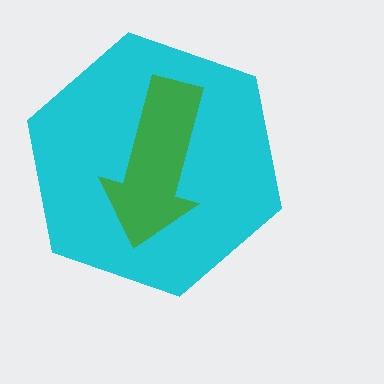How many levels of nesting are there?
2.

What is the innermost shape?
The green arrow.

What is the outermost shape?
The cyan hexagon.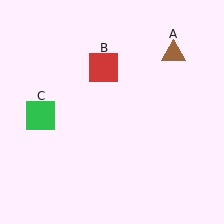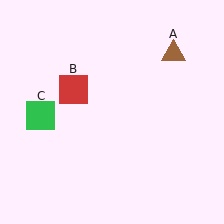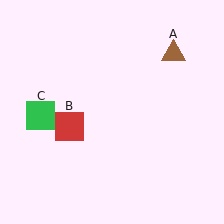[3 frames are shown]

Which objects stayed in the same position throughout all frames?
Brown triangle (object A) and green square (object C) remained stationary.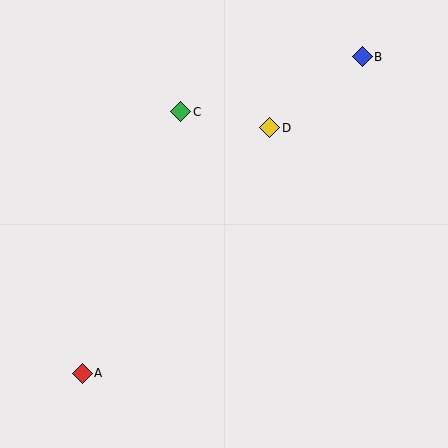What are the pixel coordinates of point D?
Point D is at (270, 128).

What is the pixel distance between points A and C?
The distance between A and C is 279 pixels.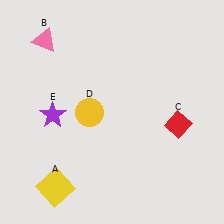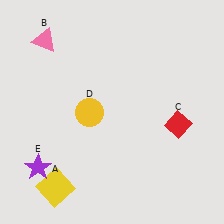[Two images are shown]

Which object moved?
The purple star (E) moved down.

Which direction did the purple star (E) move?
The purple star (E) moved down.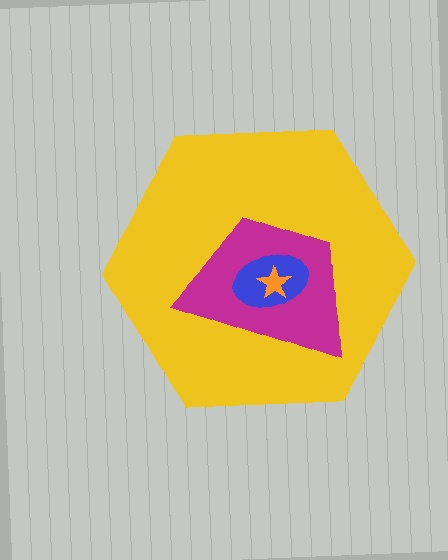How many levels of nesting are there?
4.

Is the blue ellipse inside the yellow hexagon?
Yes.